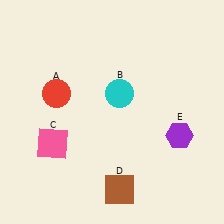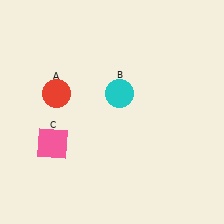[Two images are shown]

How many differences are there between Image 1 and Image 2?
There are 2 differences between the two images.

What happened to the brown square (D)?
The brown square (D) was removed in Image 2. It was in the bottom-right area of Image 1.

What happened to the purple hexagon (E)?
The purple hexagon (E) was removed in Image 2. It was in the bottom-right area of Image 1.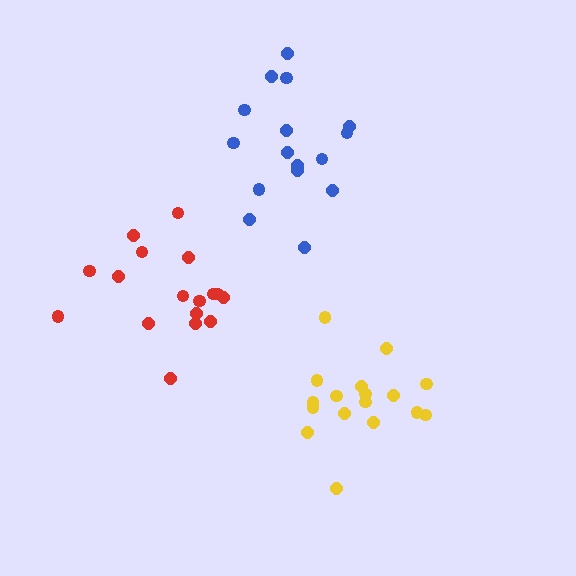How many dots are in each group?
Group 1: 17 dots, Group 2: 17 dots, Group 3: 16 dots (50 total).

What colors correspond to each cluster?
The clusters are colored: red, yellow, blue.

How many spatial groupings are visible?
There are 3 spatial groupings.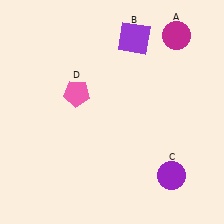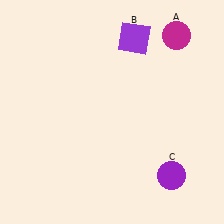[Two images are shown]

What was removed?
The pink pentagon (D) was removed in Image 2.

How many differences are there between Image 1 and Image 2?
There is 1 difference between the two images.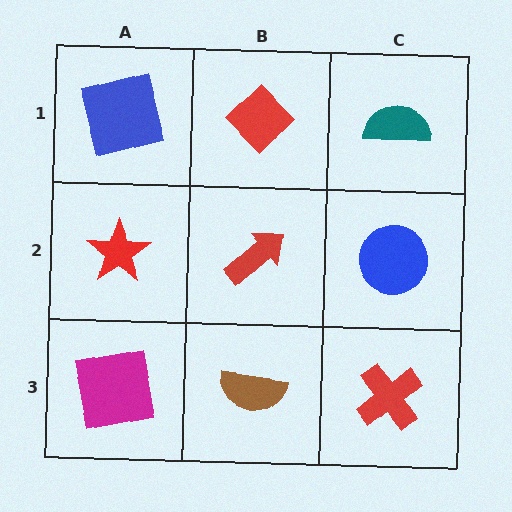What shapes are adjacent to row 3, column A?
A red star (row 2, column A), a brown semicircle (row 3, column B).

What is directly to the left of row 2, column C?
A red arrow.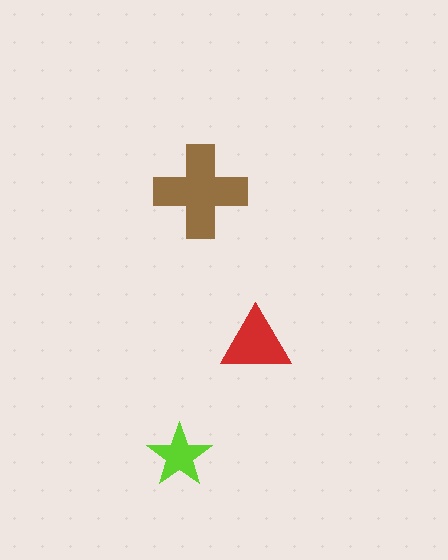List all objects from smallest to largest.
The lime star, the red triangle, the brown cross.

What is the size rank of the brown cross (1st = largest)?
1st.